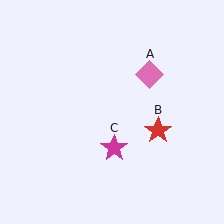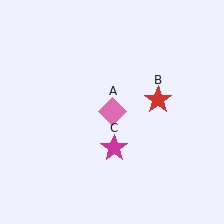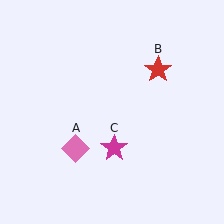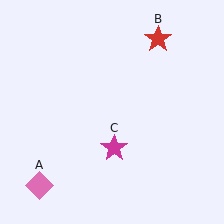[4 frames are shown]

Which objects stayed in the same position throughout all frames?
Magenta star (object C) remained stationary.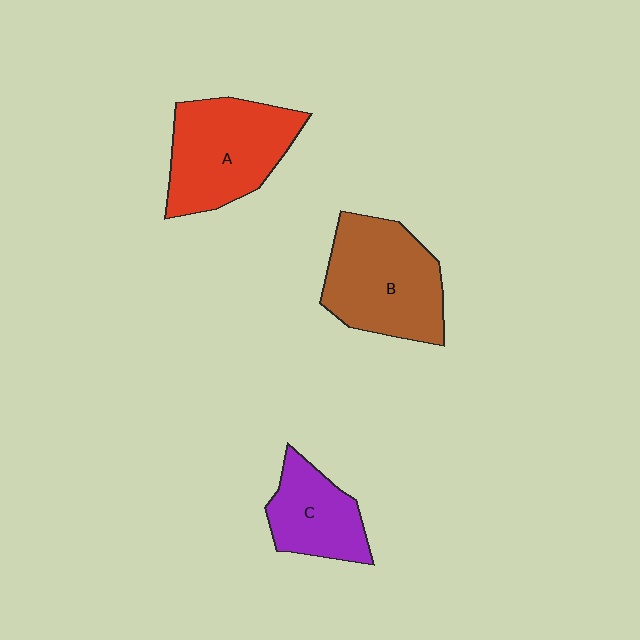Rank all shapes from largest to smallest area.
From largest to smallest: B (brown), A (red), C (purple).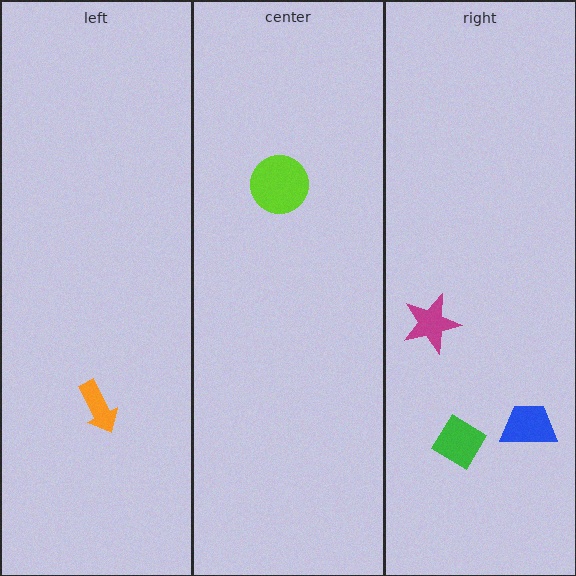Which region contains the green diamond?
The right region.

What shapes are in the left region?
The orange arrow.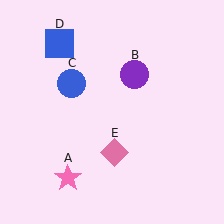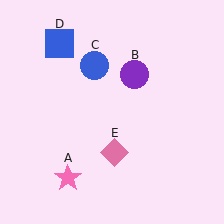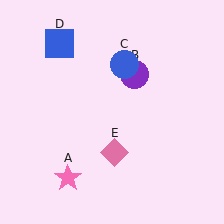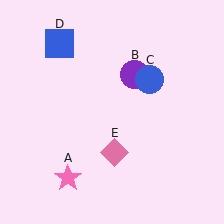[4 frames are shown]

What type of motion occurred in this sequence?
The blue circle (object C) rotated clockwise around the center of the scene.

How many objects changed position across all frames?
1 object changed position: blue circle (object C).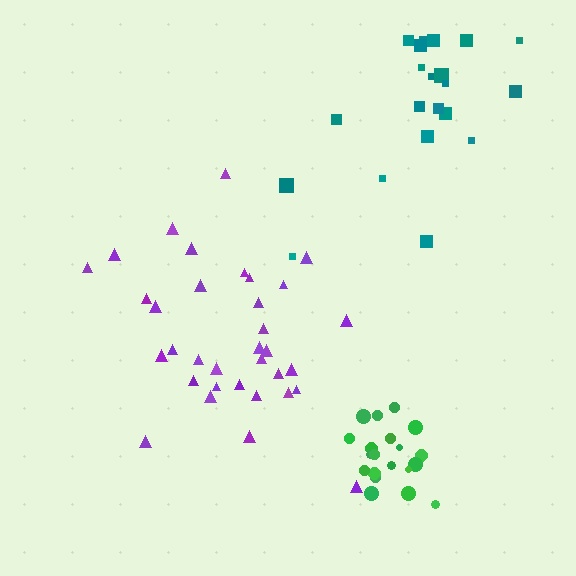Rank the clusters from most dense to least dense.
green, purple, teal.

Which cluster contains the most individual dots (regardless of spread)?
Purple (34).